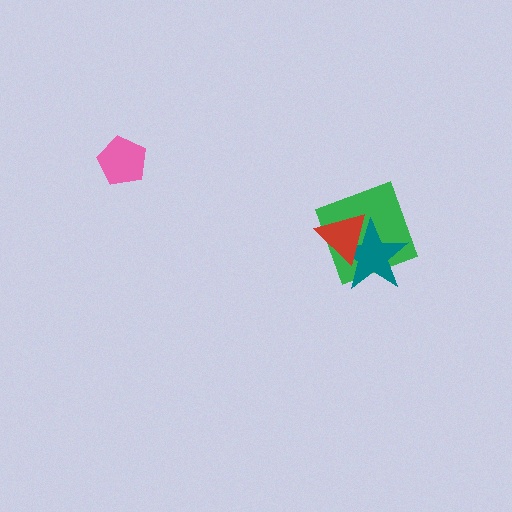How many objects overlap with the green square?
2 objects overlap with the green square.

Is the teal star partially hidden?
Yes, it is partially covered by another shape.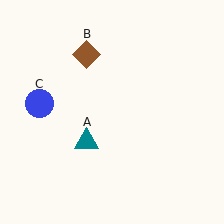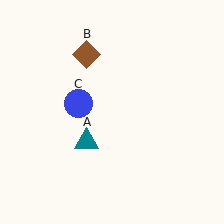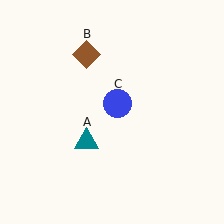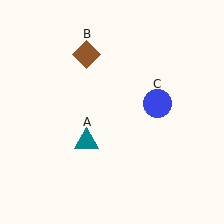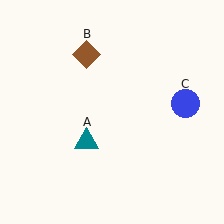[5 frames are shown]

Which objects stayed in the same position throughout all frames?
Teal triangle (object A) and brown diamond (object B) remained stationary.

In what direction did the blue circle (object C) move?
The blue circle (object C) moved right.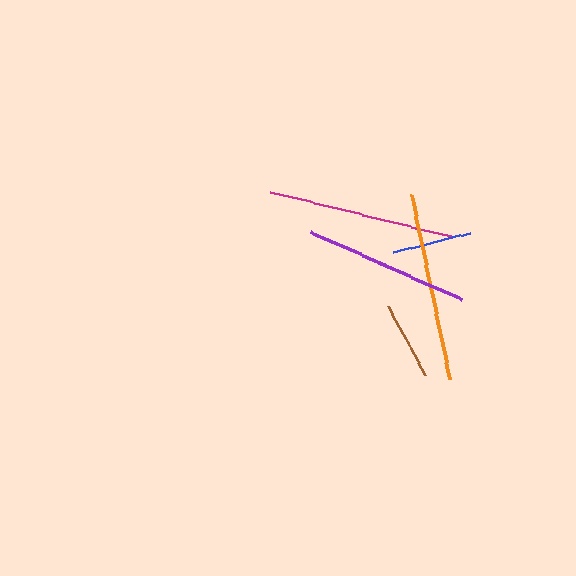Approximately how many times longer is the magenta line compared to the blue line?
The magenta line is approximately 2.3 times the length of the blue line.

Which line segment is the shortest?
The brown line is the shortest at approximately 79 pixels.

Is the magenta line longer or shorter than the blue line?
The magenta line is longer than the blue line.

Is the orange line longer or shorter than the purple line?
The orange line is longer than the purple line.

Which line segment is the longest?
The orange line is the longest at approximately 189 pixels.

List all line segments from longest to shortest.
From longest to shortest: orange, magenta, purple, blue, brown.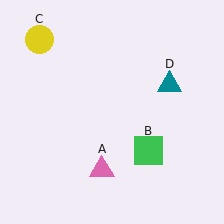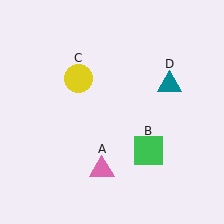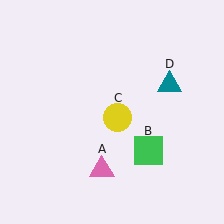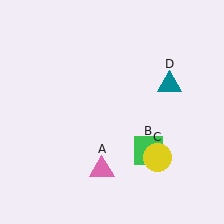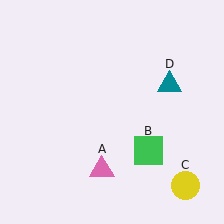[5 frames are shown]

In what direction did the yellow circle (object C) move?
The yellow circle (object C) moved down and to the right.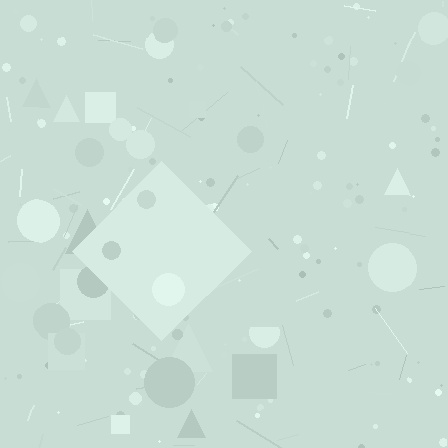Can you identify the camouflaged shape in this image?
The camouflaged shape is a diamond.